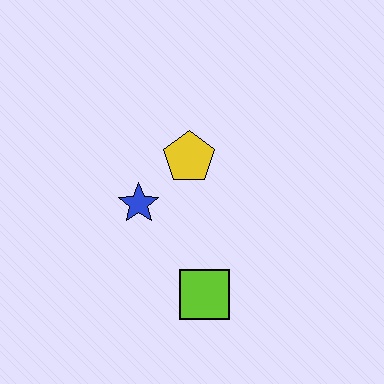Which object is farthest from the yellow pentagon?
The lime square is farthest from the yellow pentagon.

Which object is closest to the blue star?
The yellow pentagon is closest to the blue star.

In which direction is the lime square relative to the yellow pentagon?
The lime square is below the yellow pentagon.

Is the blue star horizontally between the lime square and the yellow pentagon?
No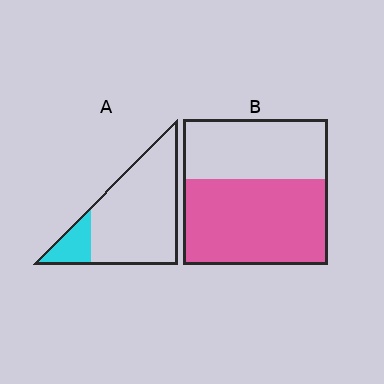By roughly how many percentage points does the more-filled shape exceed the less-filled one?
By roughly 45 percentage points (B over A).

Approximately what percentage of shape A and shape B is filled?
A is approximately 15% and B is approximately 60%.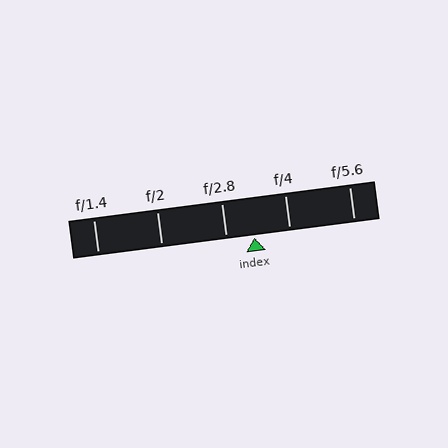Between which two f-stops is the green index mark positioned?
The index mark is between f/2.8 and f/4.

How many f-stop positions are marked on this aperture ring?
There are 5 f-stop positions marked.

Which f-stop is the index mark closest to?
The index mark is closest to f/2.8.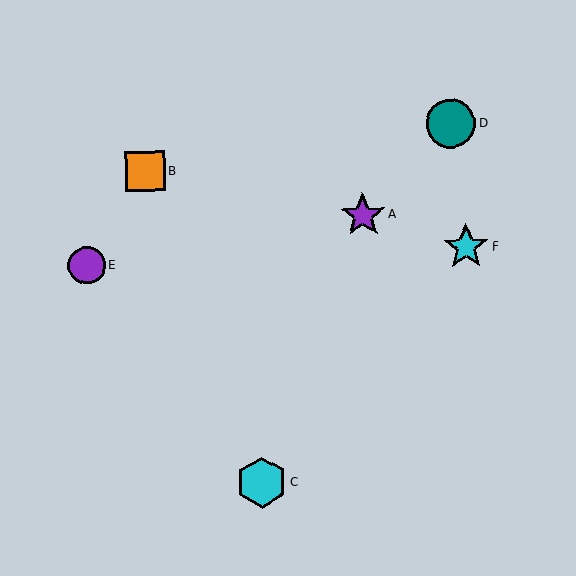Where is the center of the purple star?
The center of the purple star is at (363, 215).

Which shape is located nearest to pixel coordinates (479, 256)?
The cyan star (labeled F) at (466, 247) is nearest to that location.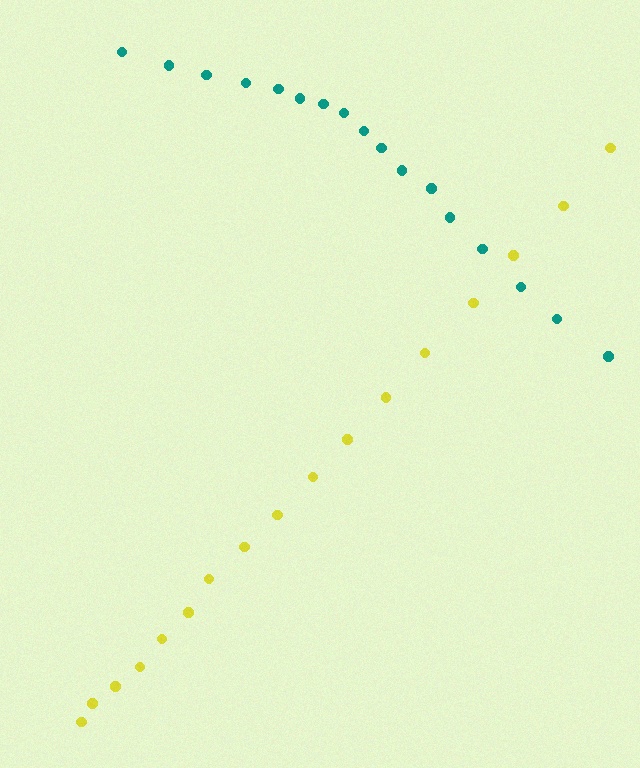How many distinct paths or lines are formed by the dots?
There are 2 distinct paths.